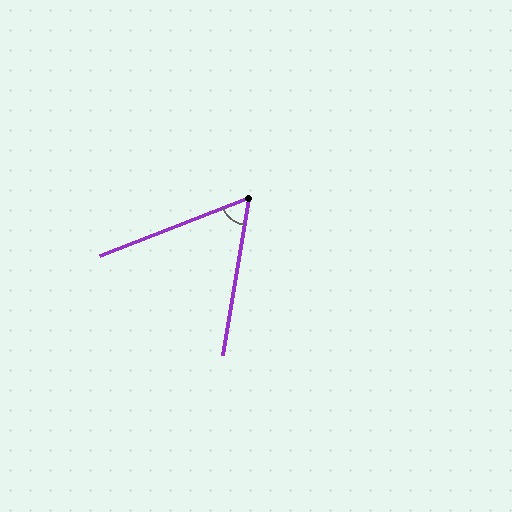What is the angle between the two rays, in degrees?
Approximately 59 degrees.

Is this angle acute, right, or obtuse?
It is acute.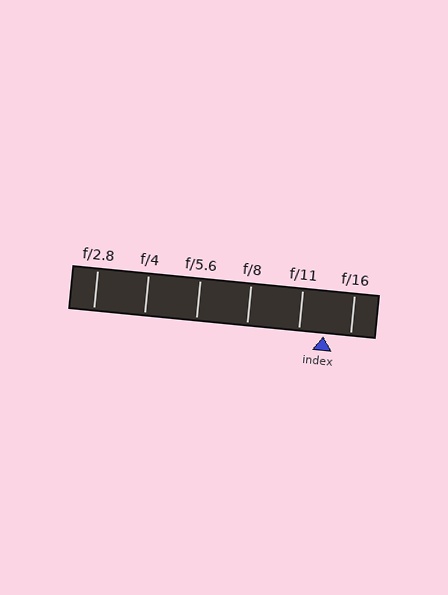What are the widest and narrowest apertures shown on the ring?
The widest aperture shown is f/2.8 and the narrowest is f/16.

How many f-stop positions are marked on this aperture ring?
There are 6 f-stop positions marked.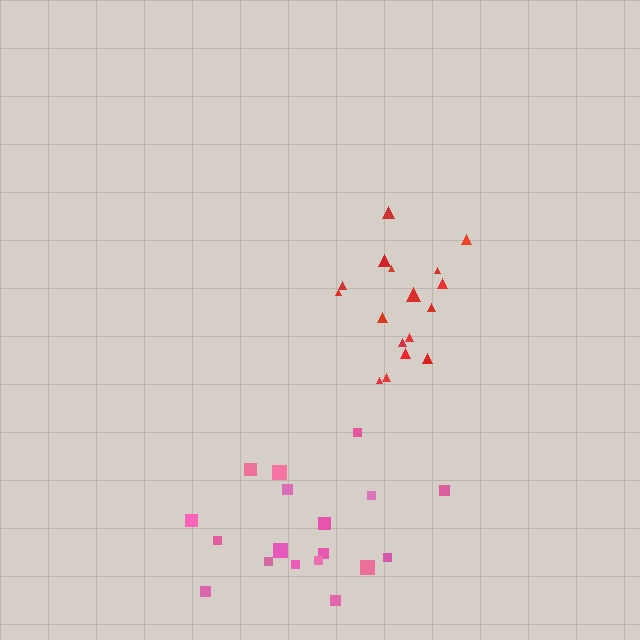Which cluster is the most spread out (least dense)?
Pink.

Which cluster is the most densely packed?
Red.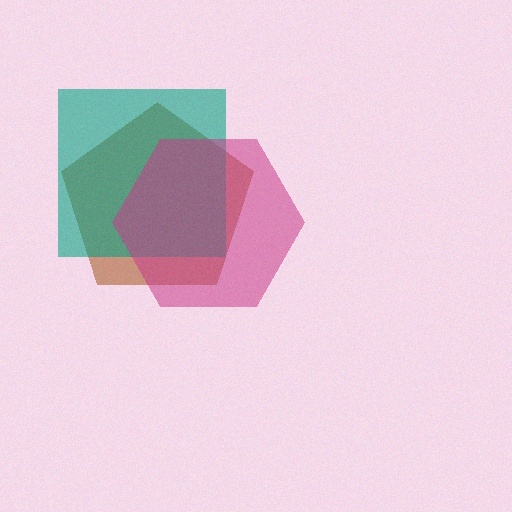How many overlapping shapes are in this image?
There are 3 overlapping shapes in the image.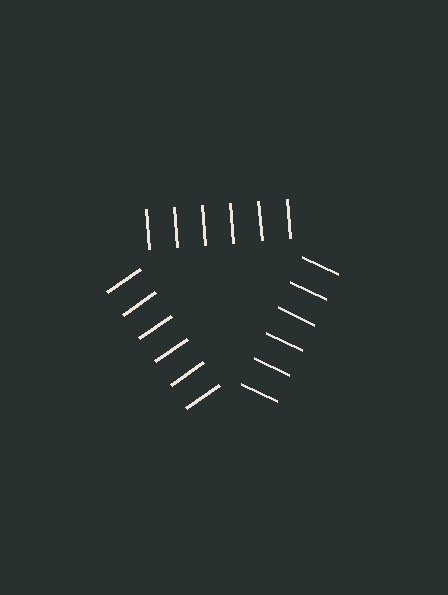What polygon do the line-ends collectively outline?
An illusory triangle — the line segments terminate on its edges but no continuous stroke is drawn.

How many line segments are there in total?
18 — 6 along each of the 3 edges.